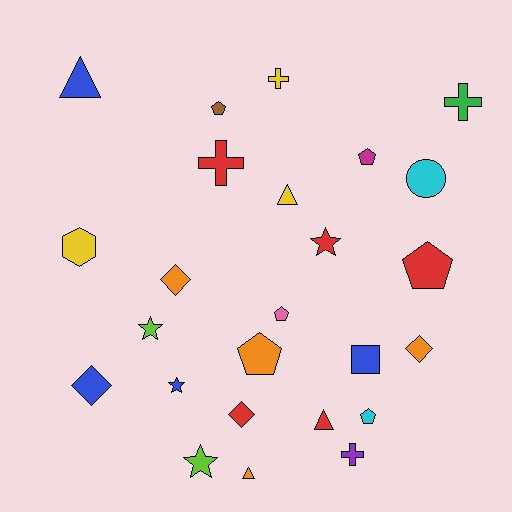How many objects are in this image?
There are 25 objects.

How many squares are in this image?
There is 1 square.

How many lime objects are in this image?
There are 2 lime objects.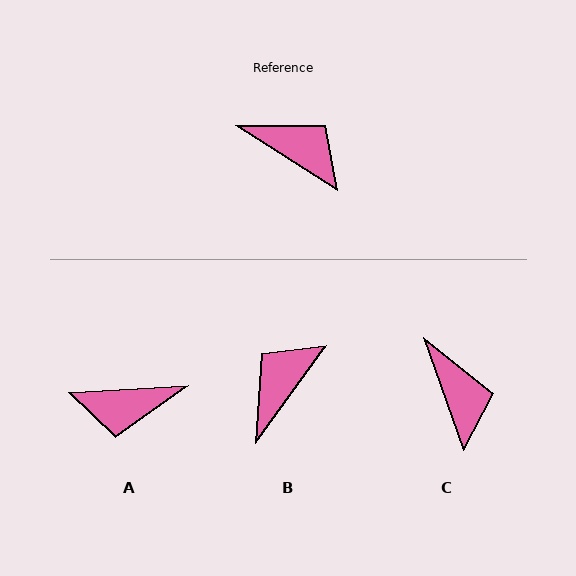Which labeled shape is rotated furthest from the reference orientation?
A, about 144 degrees away.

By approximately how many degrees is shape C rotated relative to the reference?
Approximately 38 degrees clockwise.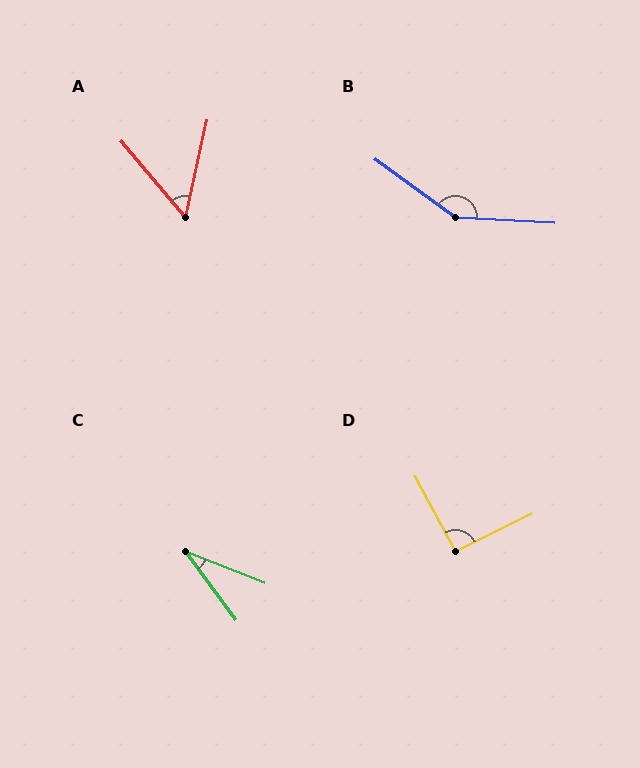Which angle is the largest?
B, at approximately 147 degrees.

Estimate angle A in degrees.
Approximately 52 degrees.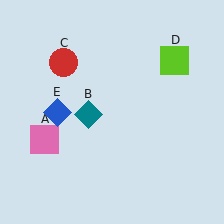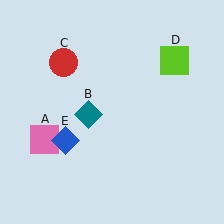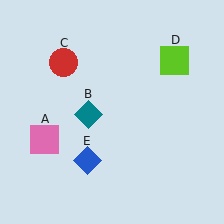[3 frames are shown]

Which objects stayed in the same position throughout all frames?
Pink square (object A) and teal diamond (object B) and red circle (object C) and lime square (object D) remained stationary.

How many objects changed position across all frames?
1 object changed position: blue diamond (object E).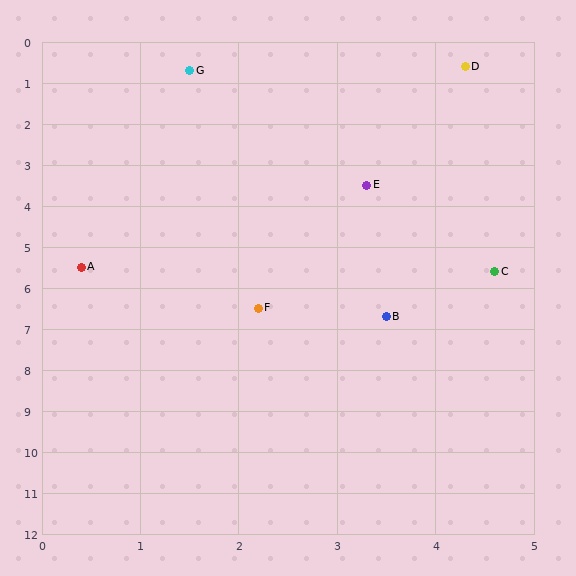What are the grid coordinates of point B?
Point B is at approximately (3.5, 6.7).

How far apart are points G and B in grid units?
Points G and B are about 6.3 grid units apart.